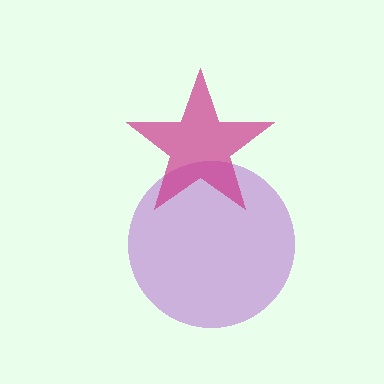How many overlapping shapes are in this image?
There are 2 overlapping shapes in the image.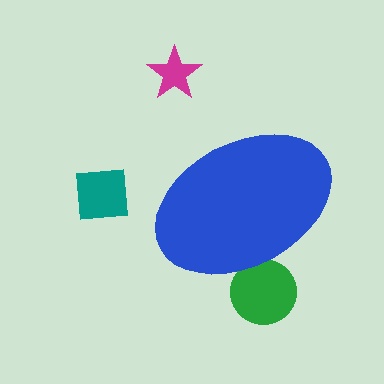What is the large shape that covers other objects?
A blue ellipse.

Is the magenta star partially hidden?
No, the magenta star is fully visible.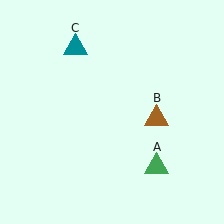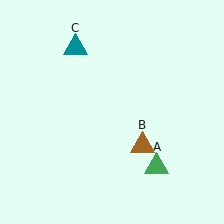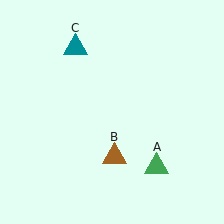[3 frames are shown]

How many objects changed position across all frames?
1 object changed position: brown triangle (object B).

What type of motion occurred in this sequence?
The brown triangle (object B) rotated clockwise around the center of the scene.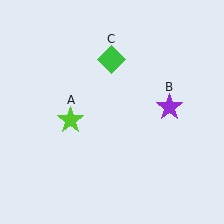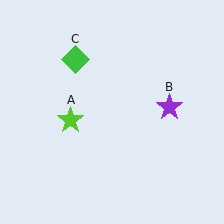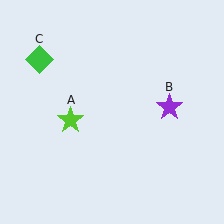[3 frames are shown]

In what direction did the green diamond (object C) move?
The green diamond (object C) moved left.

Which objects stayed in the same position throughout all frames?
Lime star (object A) and purple star (object B) remained stationary.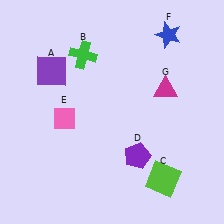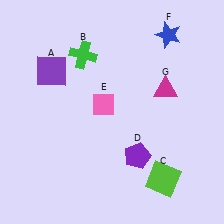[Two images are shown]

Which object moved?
The pink diamond (E) moved right.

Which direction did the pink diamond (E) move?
The pink diamond (E) moved right.